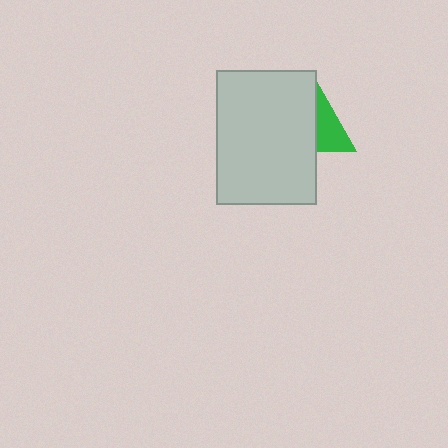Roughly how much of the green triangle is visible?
A small part of it is visible (roughly 38%).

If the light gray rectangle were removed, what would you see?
You would see the complete green triangle.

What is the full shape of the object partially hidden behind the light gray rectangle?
The partially hidden object is a green triangle.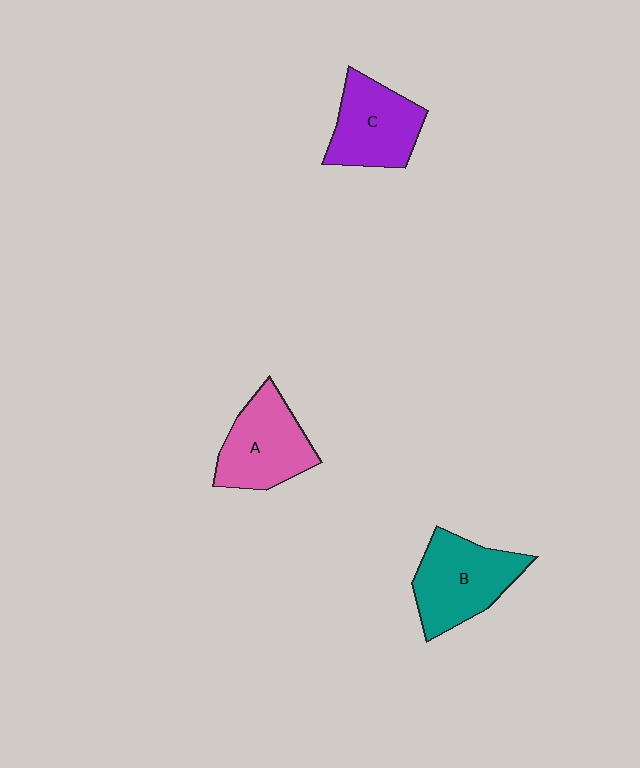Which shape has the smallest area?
Shape C (purple).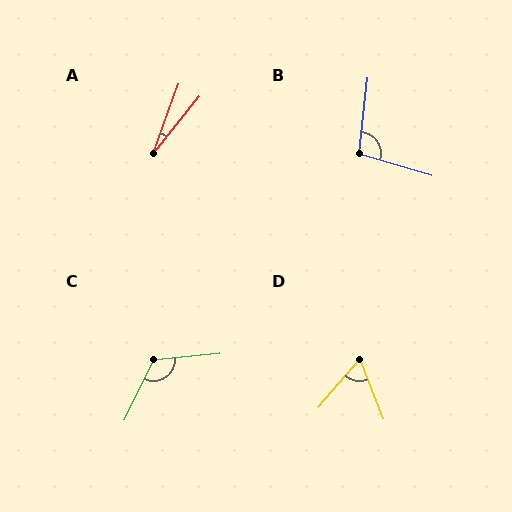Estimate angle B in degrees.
Approximately 100 degrees.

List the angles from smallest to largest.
A (18°), D (63°), B (100°), C (122°).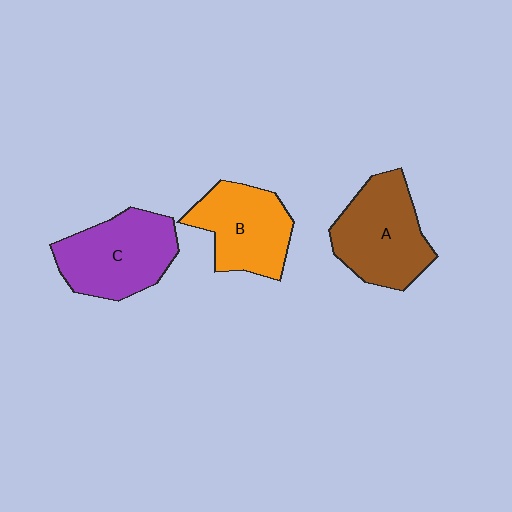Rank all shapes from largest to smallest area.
From largest to smallest: A (brown), C (purple), B (orange).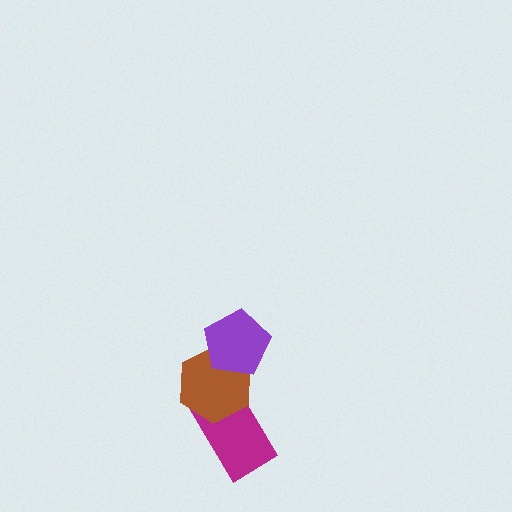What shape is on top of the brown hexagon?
The purple pentagon is on top of the brown hexagon.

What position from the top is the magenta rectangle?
The magenta rectangle is 3rd from the top.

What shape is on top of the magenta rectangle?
The brown hexagon is on top of the magenta rectangle.